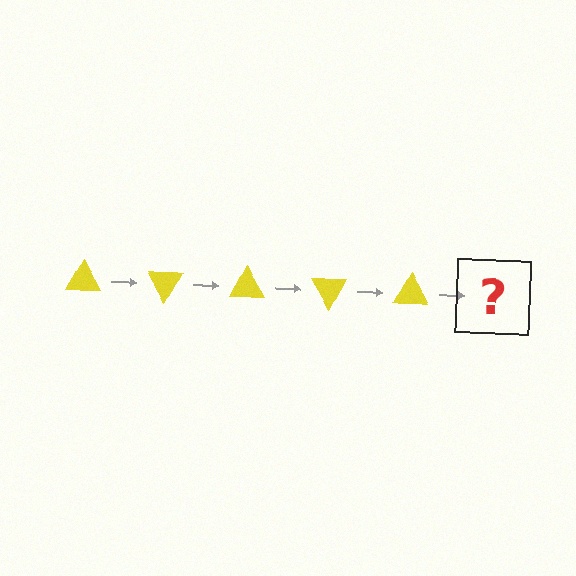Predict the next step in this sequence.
The next step is a yellow triangle rotated 300 degrees.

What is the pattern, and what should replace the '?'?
The pattern is that the triangle rotates 60 degrees each step. The '?' should be a yellow triangle rotated 300 degrees.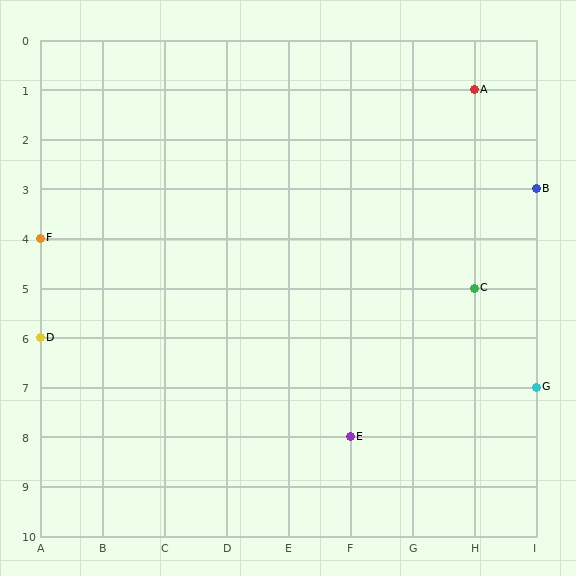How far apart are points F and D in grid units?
Points F and D are 2 rows apart.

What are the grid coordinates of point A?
Point A is at grid coordinates (H, 1).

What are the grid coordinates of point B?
Point B is at grid coordinates (I, 3).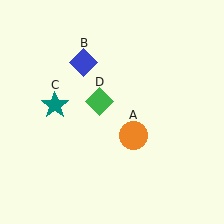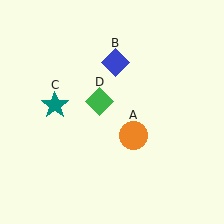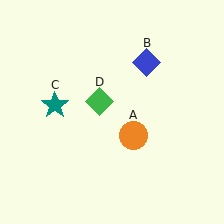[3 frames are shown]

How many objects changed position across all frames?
1 object changed position: blue diamond (object B).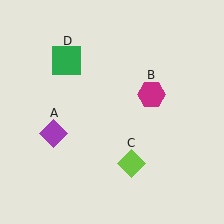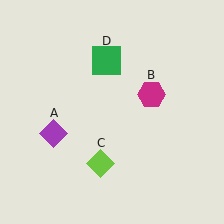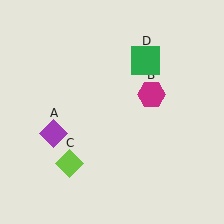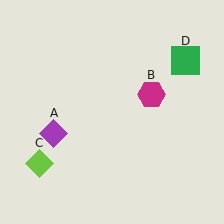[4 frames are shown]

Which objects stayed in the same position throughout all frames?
Purple diamond (object A) and magenta hexagon (object B) remained stationary.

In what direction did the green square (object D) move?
The green square (object D) moved right.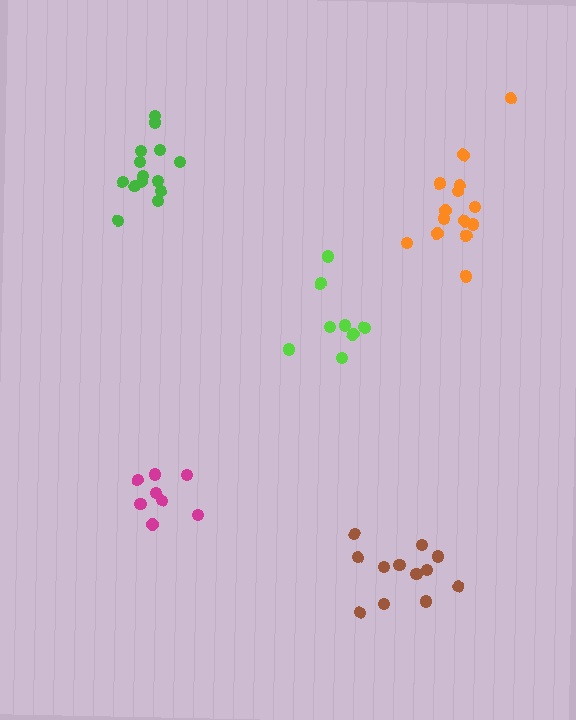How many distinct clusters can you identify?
There are 5 distinct clusters.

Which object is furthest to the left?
The green cluster is leftmost.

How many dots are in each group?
Group 1: 8 dots, Group 2: 8 dots, Group 3: 14 dots, Group 4: 12 dots, Group 5: 14 dots (56 total).